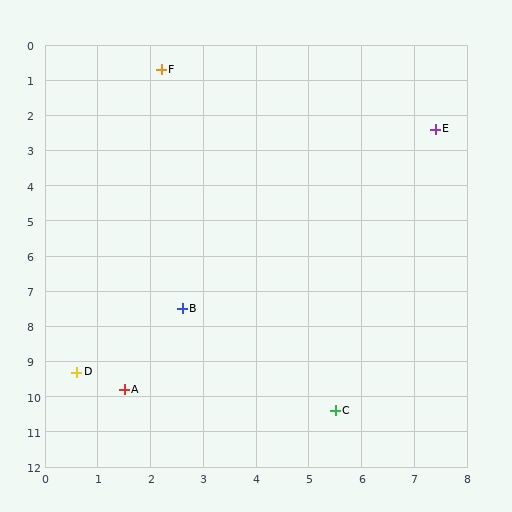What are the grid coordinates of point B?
Point B is at approximately (2.6, 7.5).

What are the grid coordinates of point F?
Point F is at approximately (2.2, 0.7).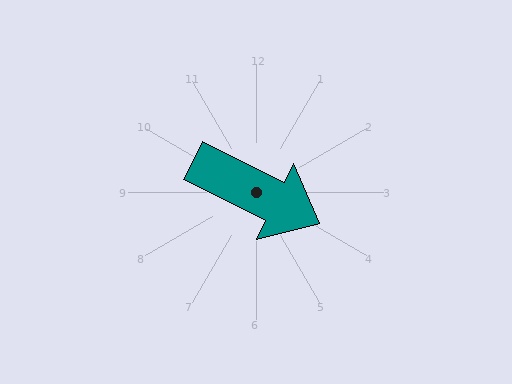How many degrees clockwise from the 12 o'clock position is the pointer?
Approximately 116 degrees.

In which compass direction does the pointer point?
Southeast.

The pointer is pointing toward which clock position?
Roughly 4 o'clock.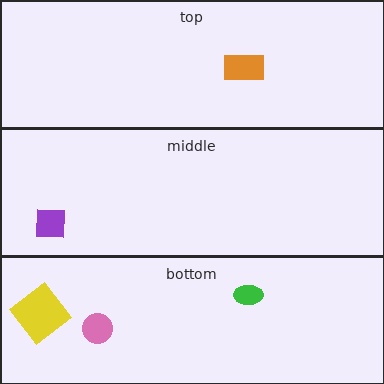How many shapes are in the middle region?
1.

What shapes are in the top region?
The orange rectangle.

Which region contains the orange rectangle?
The top region.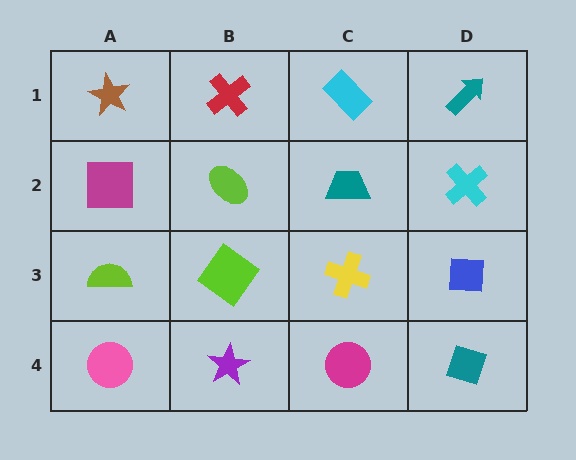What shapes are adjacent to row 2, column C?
A cyan rectangle (row 1, column C), a yellow cross (row 3, column C), a lime ellipse (row 2, column B), a cyan cross (row 2, column D).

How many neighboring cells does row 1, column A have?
2.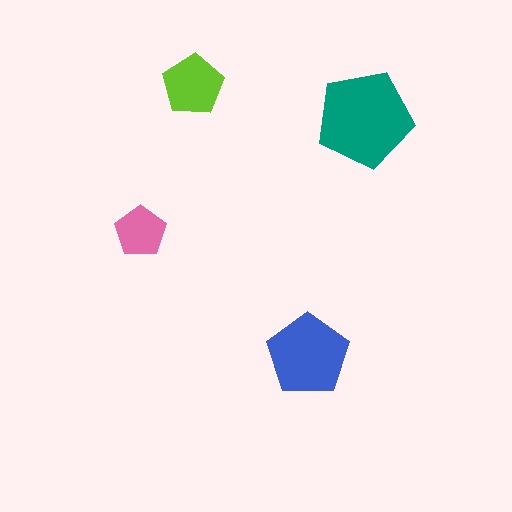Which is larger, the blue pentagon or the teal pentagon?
The teal one.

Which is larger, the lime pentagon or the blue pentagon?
The blue one.